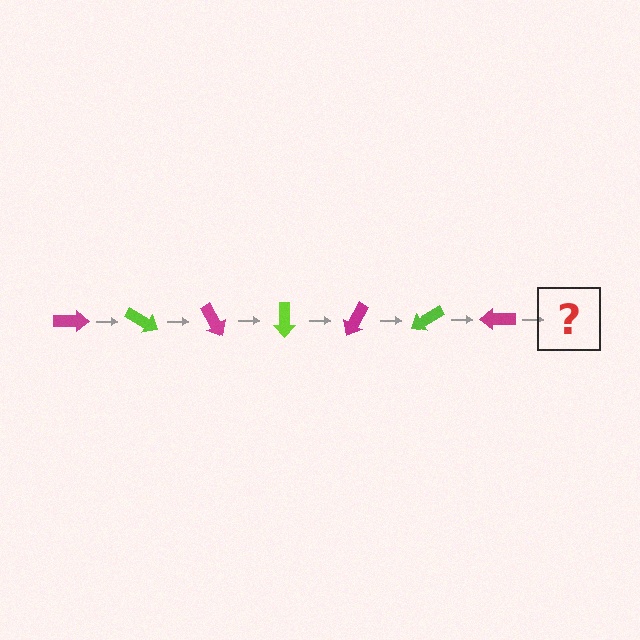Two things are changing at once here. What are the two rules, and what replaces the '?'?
The two rules are that it rotates 30 degrees each step and the color cycles through magenta and lime. The '?' should be a lime arrow, rotated 210 degrees from the start.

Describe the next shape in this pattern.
It should be a lime arrow, rotated 210 degrees from the start.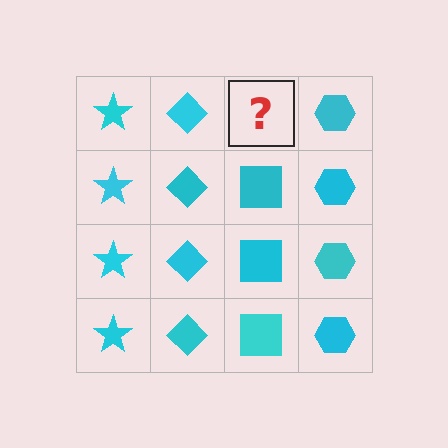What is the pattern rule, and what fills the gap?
The rule is that each column has a consistent shape. The gap should be filled with a cyan square.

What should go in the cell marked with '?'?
The missing cell should contain a cyan square.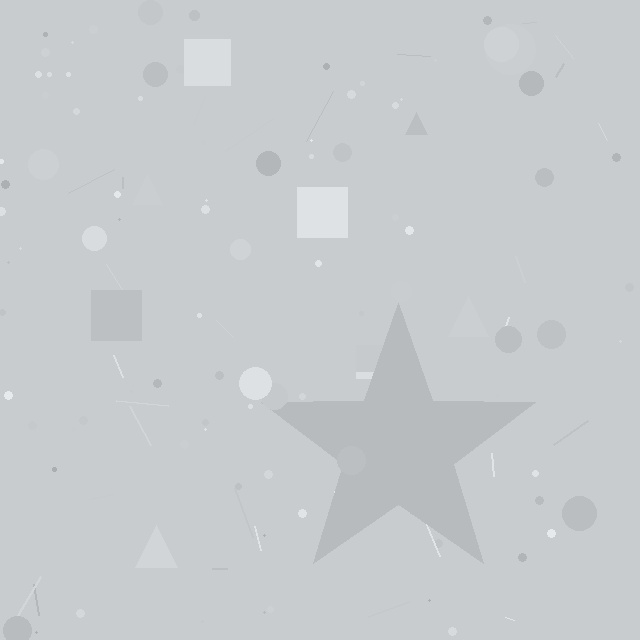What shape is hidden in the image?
A star is hidden in the image.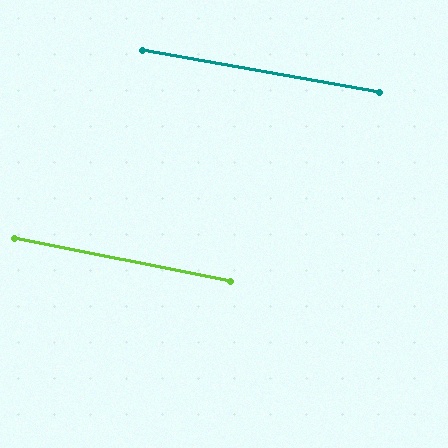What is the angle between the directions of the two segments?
Approximately 1 degree.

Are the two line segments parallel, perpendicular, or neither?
Parallel — their directions differ by only 1.1°.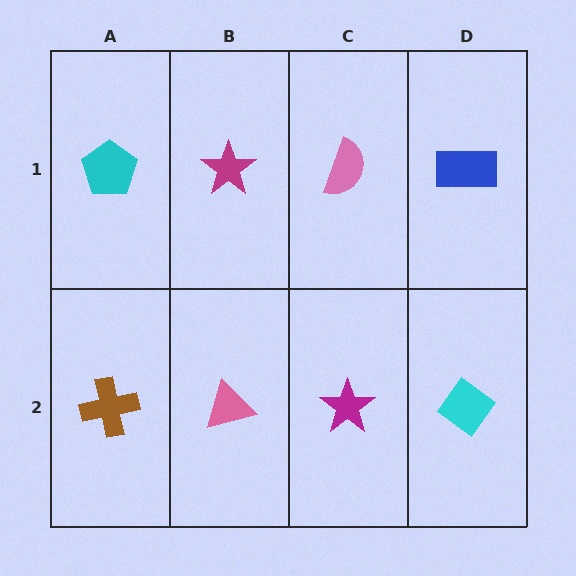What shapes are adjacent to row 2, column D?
A blue rectangle (row 1, column D), a magenta star (row 2, column C).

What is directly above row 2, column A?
A cyan pentagon.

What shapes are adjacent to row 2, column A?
A cyan pentagon (row 1, column A), a pink triangle (row 2, column B).